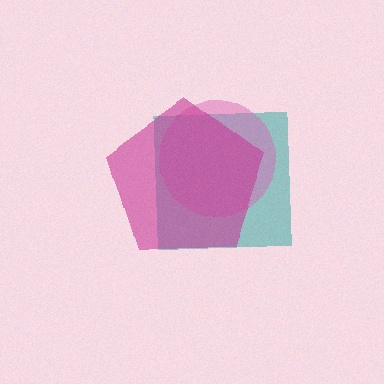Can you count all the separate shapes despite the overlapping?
Yes, there are 3 separate shapes.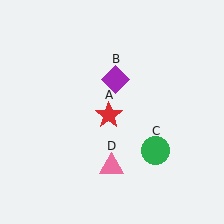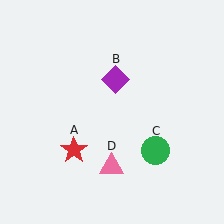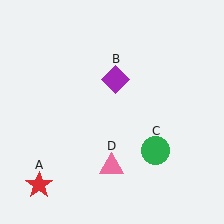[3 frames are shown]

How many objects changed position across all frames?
1 object changed position: red star (object A).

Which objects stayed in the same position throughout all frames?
Purple diamond (object B) and green circle (object C) and pink triangle (object D) remained stationary.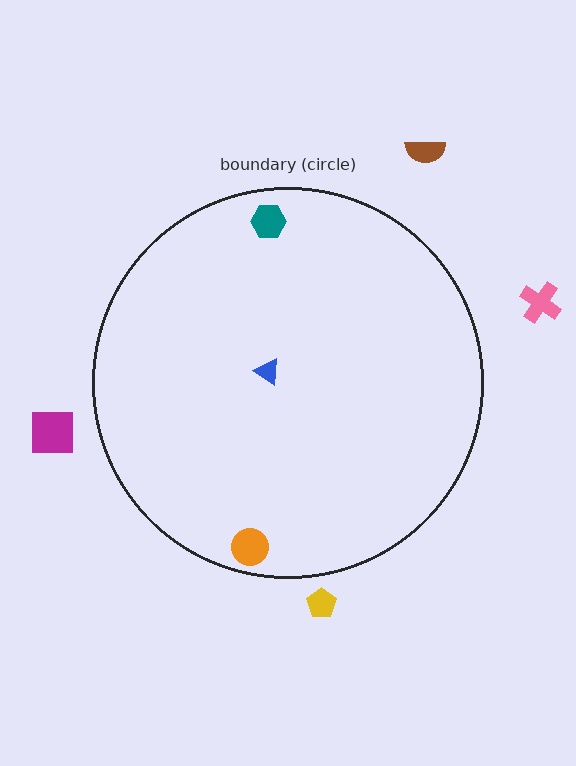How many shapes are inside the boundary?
3 inside, 4 outside.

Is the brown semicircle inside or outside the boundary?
Outside.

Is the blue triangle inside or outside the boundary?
Inside.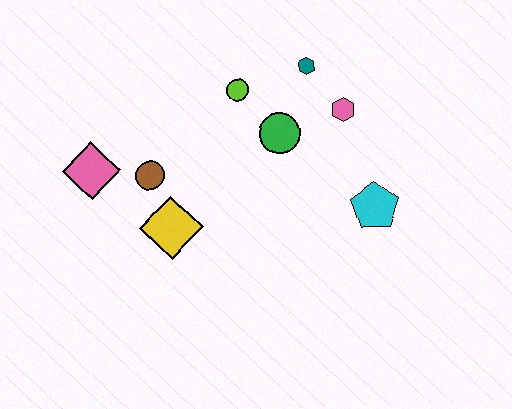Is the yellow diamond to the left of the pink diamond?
No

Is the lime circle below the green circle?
No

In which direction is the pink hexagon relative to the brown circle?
The pink hexagon is to the right of the brown circle.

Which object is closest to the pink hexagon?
The teal hexagon is closest to the pink hexagon.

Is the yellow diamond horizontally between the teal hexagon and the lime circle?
No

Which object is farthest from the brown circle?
The cyan pentagon is farthest from the brown circle.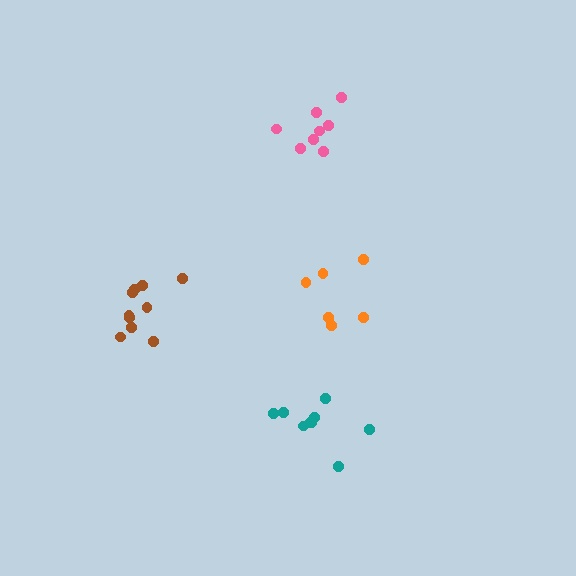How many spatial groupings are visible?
There are 4 spatial groupings.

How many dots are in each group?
Group 1: 10 dots, Group 2: 9 dots, Group 3: 6 dots, Group 4: 8 dots (33 total).